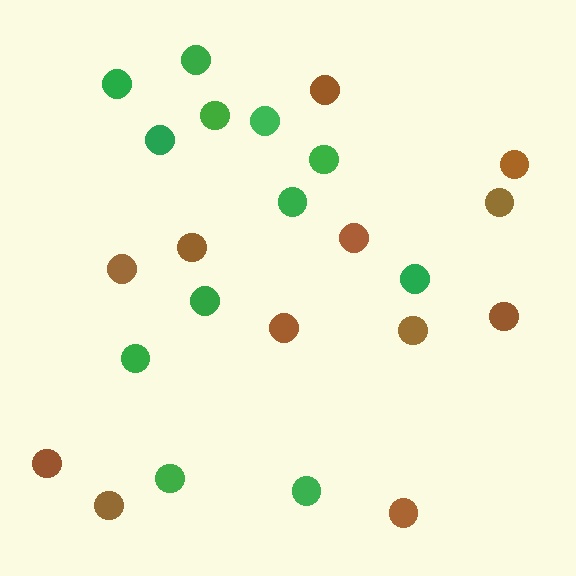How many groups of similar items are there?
There are 2 groups: one group of green circles (12) and one group of brown circles (12).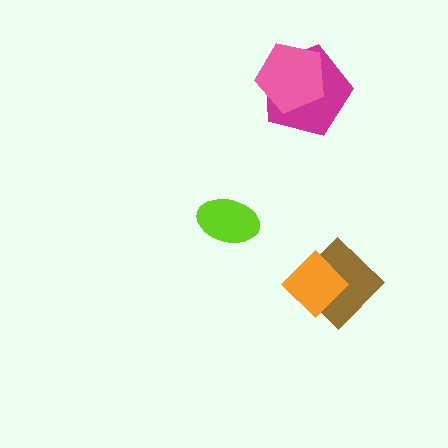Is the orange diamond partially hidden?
No, no other shape covers it.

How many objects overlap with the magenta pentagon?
1 object overlaps with the magenta pentagon.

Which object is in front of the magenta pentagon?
The pink pentagon is in front of the magenta pentagon.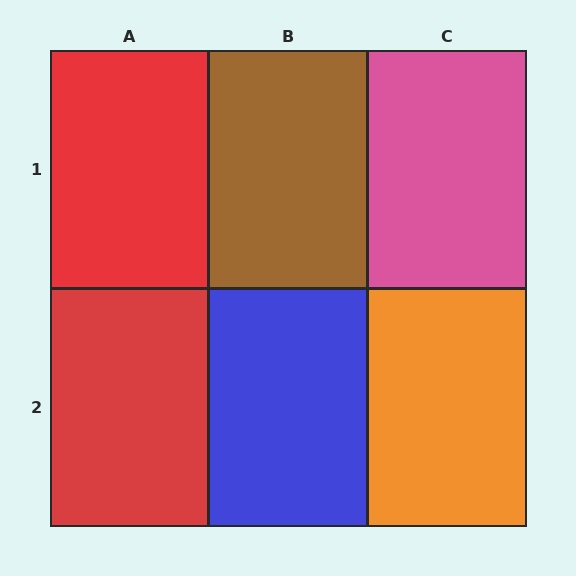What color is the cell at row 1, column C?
Pink.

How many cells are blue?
1 cell is blue.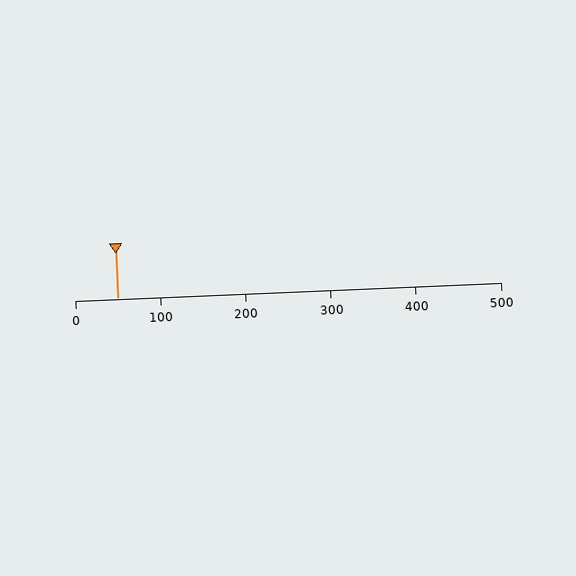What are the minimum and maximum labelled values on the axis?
The axis runs from 0 to 500.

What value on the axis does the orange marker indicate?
The marker indicates approximately 50.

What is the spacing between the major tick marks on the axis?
The major ticks are spaced 100 apart.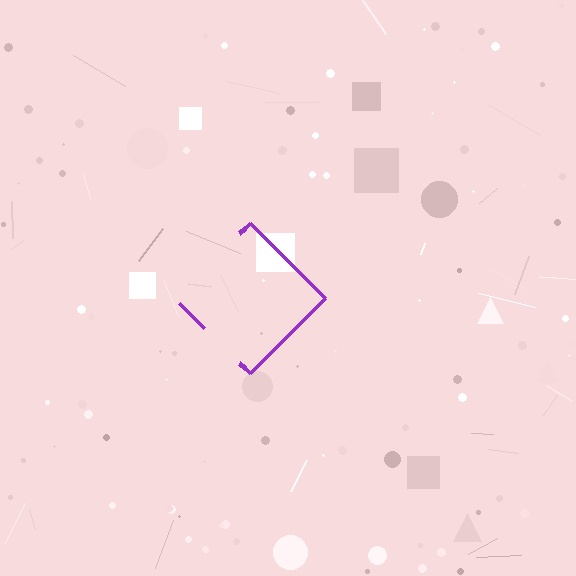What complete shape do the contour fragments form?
The contour fragments form a diamond.